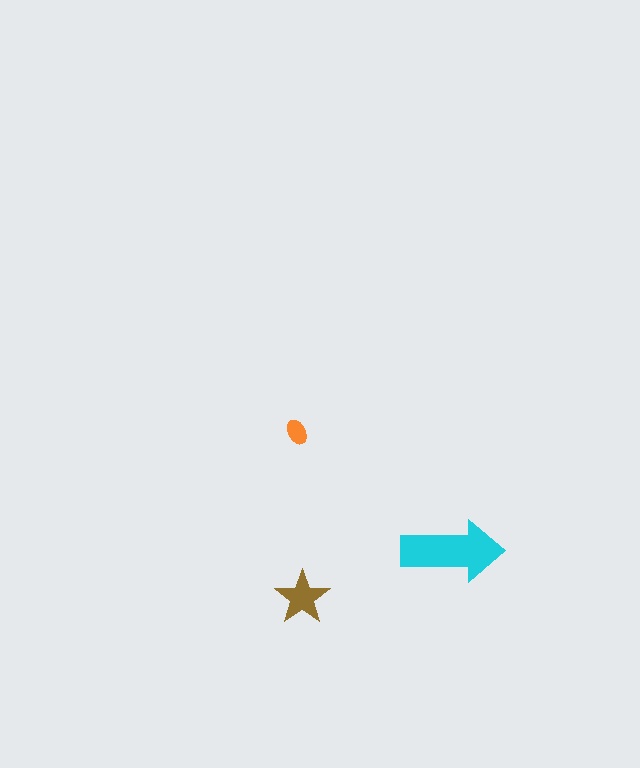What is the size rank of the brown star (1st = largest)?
2nd.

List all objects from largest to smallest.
The cyan arrow, the brown star, the orange ellipse.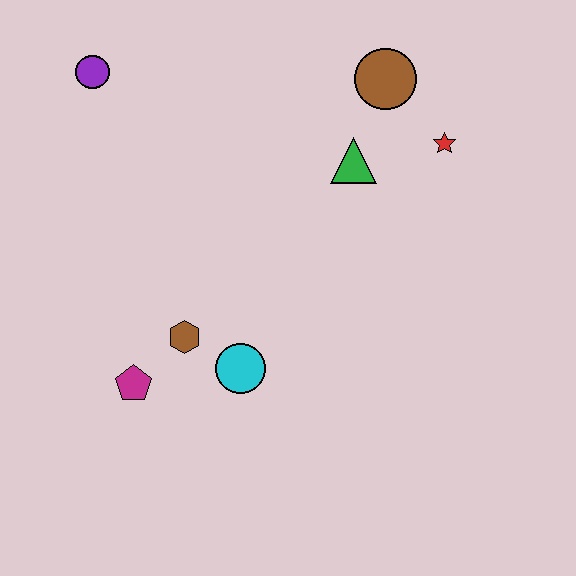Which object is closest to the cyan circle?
The brown hexagon is closest to the cyan circle.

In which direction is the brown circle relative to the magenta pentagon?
The brown circle is above the magenta pentagon.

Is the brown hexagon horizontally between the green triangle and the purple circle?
Yes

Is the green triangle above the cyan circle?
Yes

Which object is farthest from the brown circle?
The magenta pentagon is farthest from the brown circle.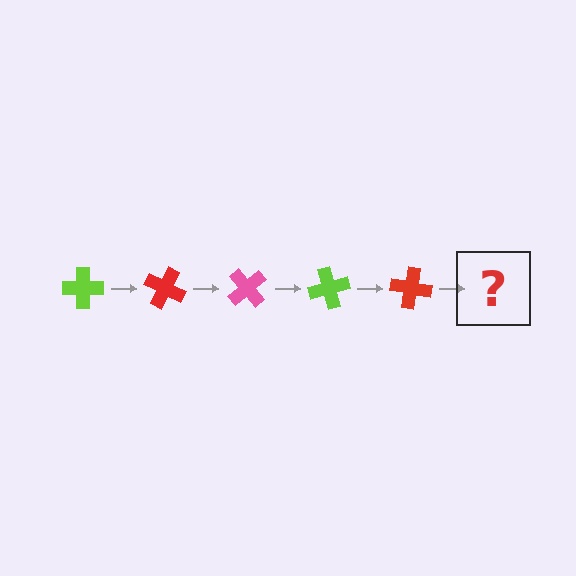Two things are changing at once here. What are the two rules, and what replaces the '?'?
The two rules are that it rotates 25 degrees each step and the color cycles through lime, red, and pink. The '?' should be a pink cross, rotated 125 degrees from the start.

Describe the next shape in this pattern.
It should be a pink cross, rotated 125 degrees from the start.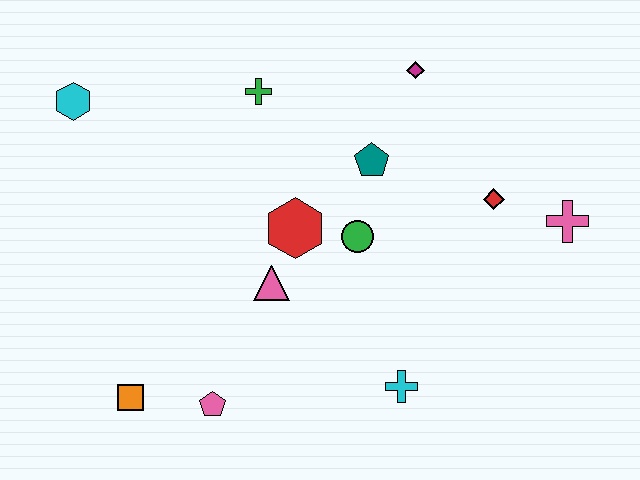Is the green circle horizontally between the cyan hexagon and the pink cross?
Yes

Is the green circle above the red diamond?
No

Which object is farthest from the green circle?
The cyan hexagon is farthest from the green circle.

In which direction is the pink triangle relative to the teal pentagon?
The pink triangle is below the teal pentagon.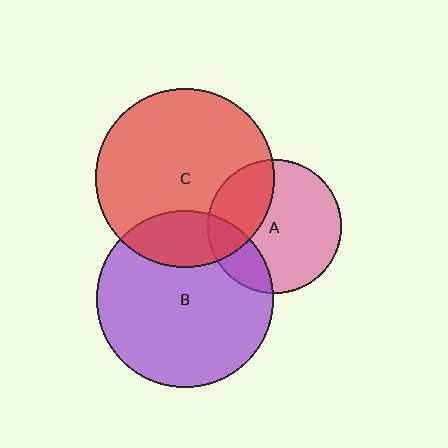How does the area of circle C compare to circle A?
Approximately 1.8 times.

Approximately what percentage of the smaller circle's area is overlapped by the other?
Approximately 20%.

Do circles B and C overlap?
Yes.